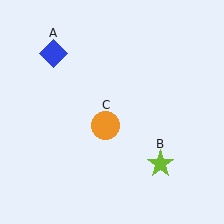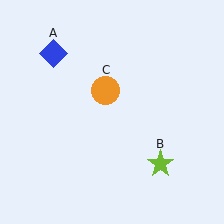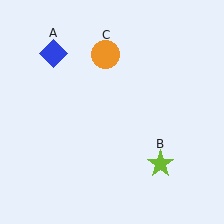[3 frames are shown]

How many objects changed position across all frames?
1 object changed position: orange circle (object C).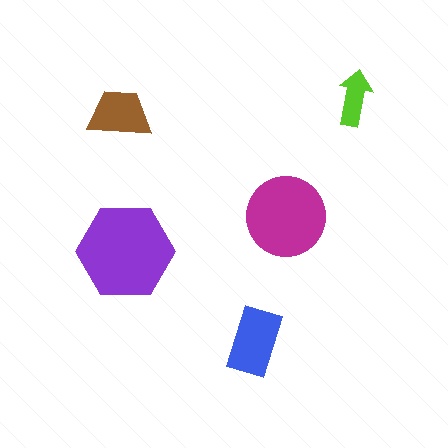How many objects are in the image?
There are 5 objects in the image.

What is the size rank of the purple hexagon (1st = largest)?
1st.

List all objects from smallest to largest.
The lime arrow, the brown trapezoid, the blue rectangle, the magenta circle, the purple hexagon.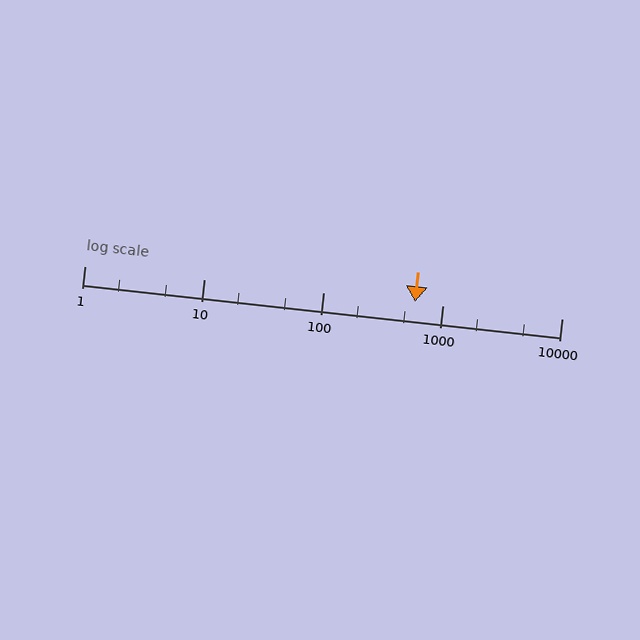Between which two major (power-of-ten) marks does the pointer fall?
The pointer is between 100 and 1000.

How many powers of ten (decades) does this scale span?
The scale spans 4 decades, from 1 to 10000.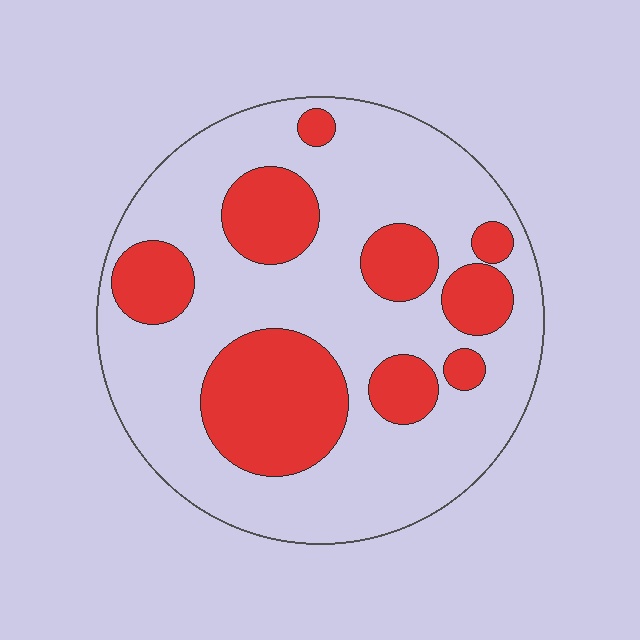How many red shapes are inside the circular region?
9.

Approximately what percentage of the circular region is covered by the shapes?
Approximately 30%.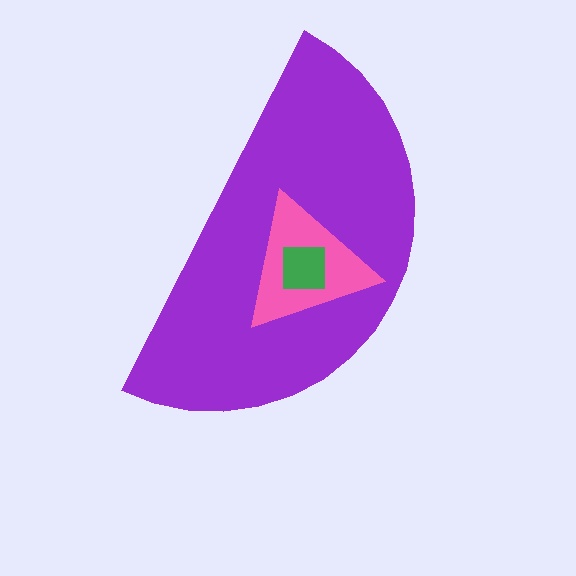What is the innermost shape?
The green square.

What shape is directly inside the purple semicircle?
The pink triangle.